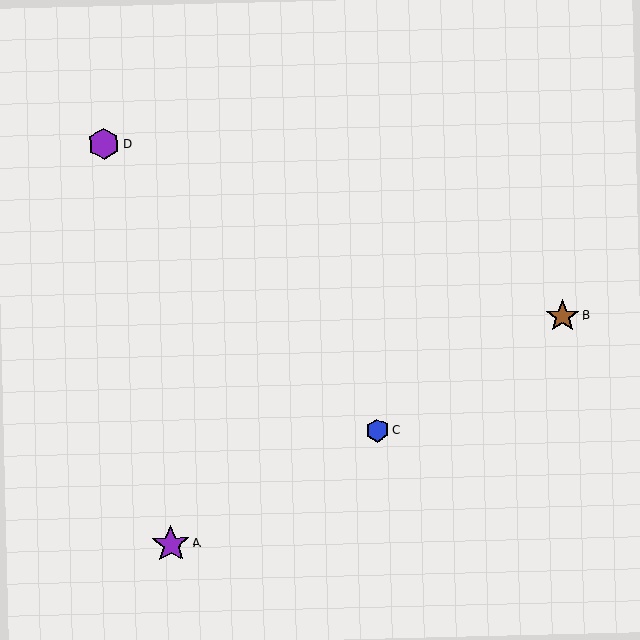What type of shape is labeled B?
Shape B is a brown star.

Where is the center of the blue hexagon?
The center of the blue hexagon is at (377, 430).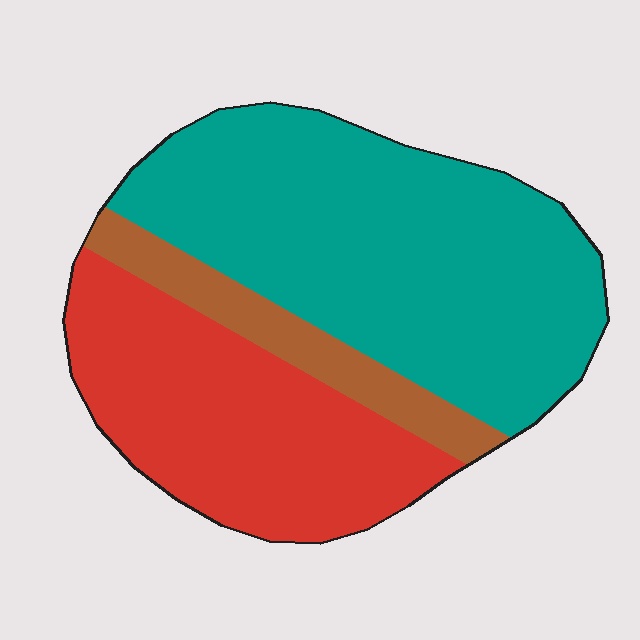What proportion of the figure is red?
Red covers around 35% of the figure.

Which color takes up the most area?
Teal, at roughly 55%.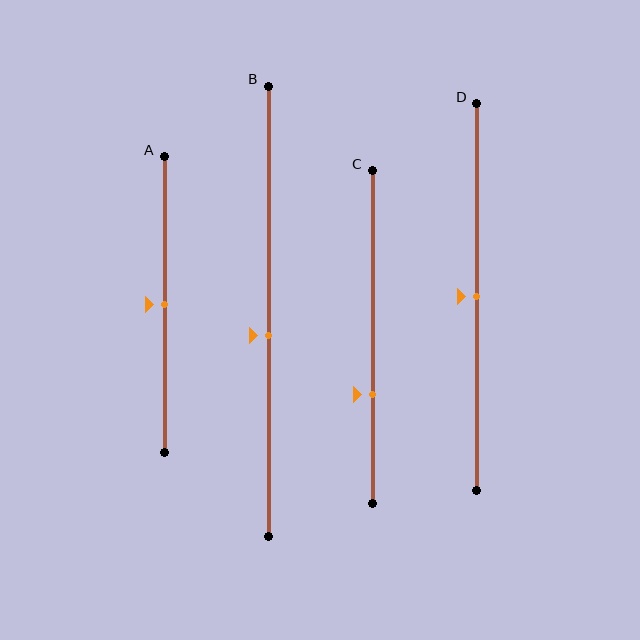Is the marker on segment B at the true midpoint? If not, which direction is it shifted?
No, the marker on segment B is shifted downward by about 5% of the segment length.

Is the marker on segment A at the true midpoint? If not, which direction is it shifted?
Yes, the marker on segment A is at the true midpoint.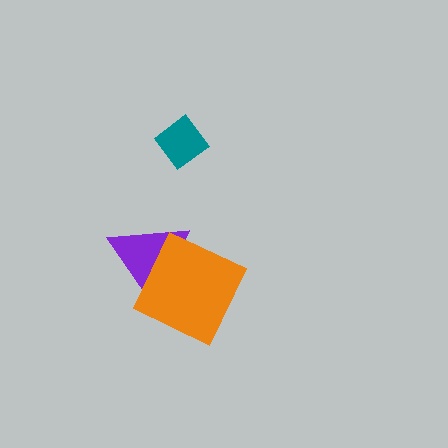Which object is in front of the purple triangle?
The orange square is in front of the purple triangle.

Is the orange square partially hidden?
No, no other shape covers it.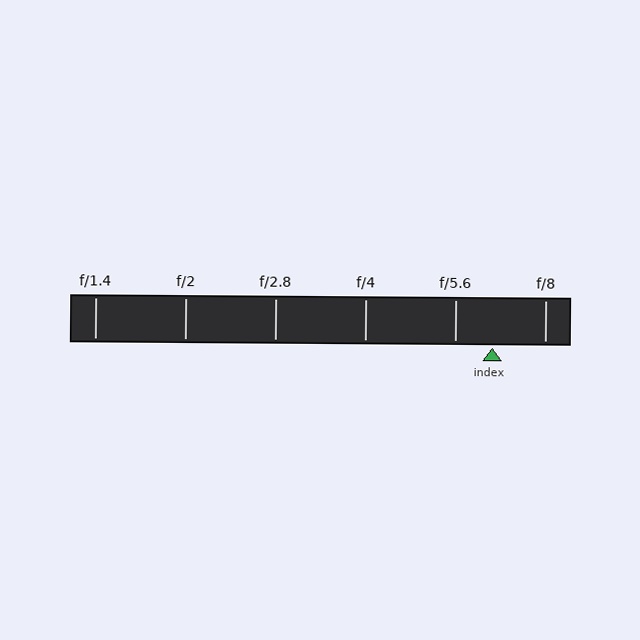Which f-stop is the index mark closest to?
The index mark is closest to f/5.6.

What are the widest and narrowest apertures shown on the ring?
The widest aperture shown is f/1.4 and the narrowest is f/8.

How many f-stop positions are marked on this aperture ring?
There are 6 f-stop positions marked.